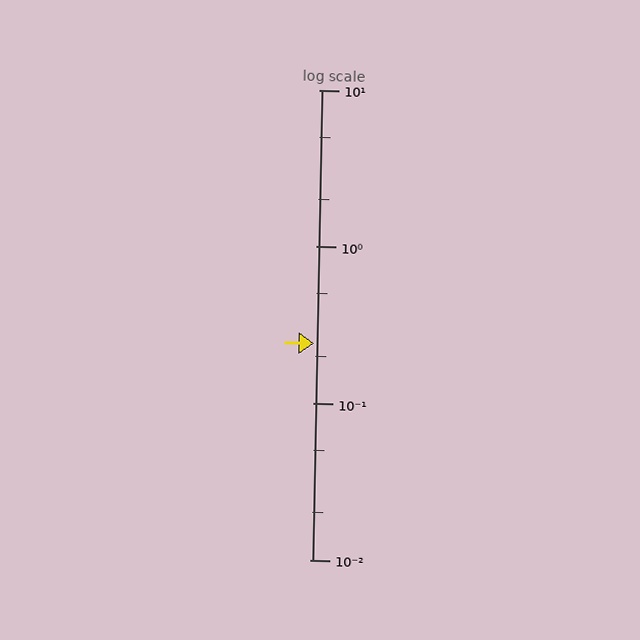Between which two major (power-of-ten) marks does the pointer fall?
The pointer is between 0.1 and 1.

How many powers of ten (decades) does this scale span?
The scale spans 3 decades, from 0.01 to 10.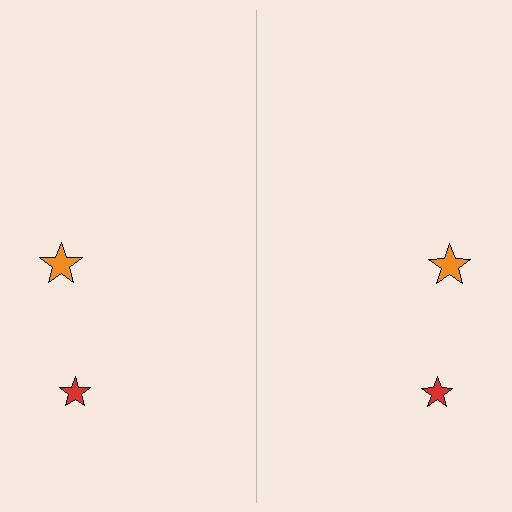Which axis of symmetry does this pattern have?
The pattern has a vertical axis of symmetry running through the center of the image.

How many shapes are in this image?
There are 4 shapes in this image.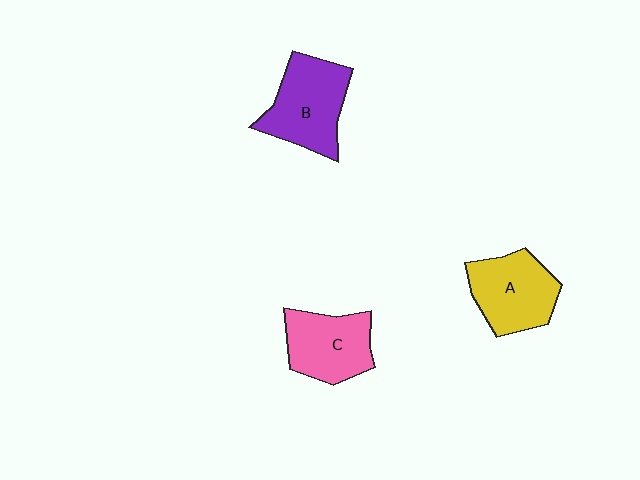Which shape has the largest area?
Shape B (purple).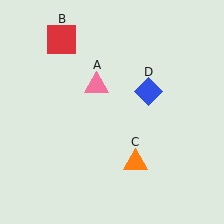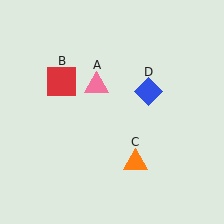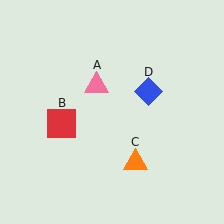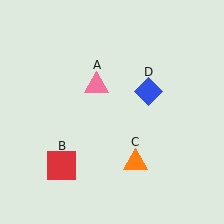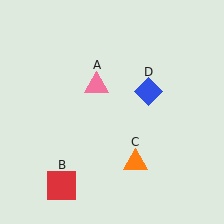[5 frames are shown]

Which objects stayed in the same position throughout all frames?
Pink triangle (object A) and orange triangle (object C) and blue diamond (object D) remained stationary.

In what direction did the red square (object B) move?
The red square (object B) moved down.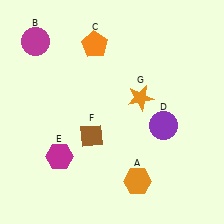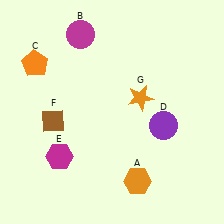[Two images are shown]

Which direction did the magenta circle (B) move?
The magenta circle (B) moved right.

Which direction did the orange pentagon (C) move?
The orange pentagon (C) moved left.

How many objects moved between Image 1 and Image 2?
3 objects moved between the two images.